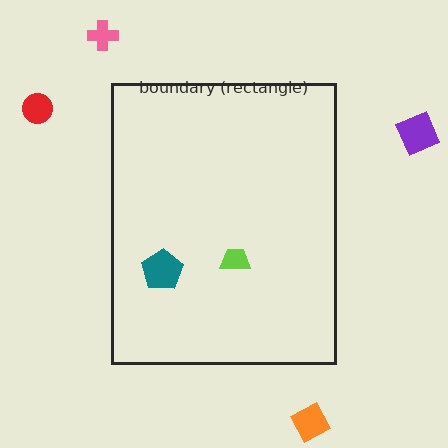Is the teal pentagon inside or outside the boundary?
Inside.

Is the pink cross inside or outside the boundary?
Outside.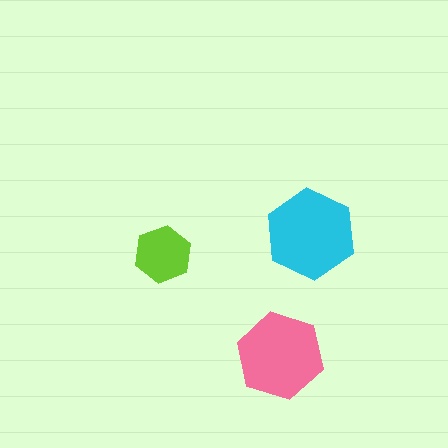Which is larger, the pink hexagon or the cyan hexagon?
The cyan one.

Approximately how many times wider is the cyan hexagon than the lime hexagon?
About 1.5 times wider.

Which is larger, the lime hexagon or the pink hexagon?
The pink one.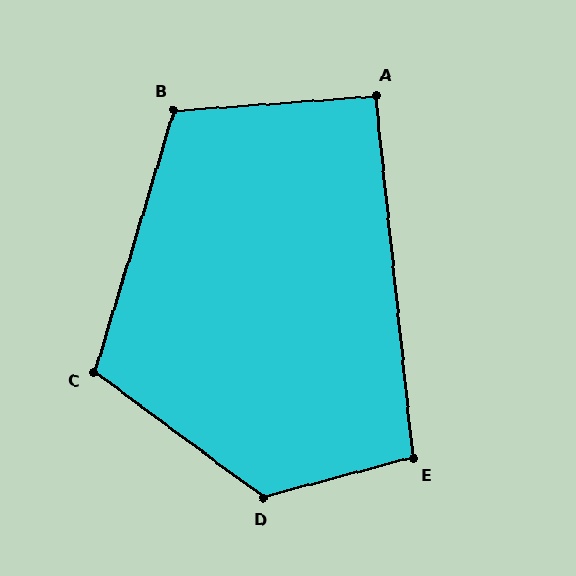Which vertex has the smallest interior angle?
A, at approximately 92 degrees.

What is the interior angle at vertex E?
Approximately 99 degrees (obtuse).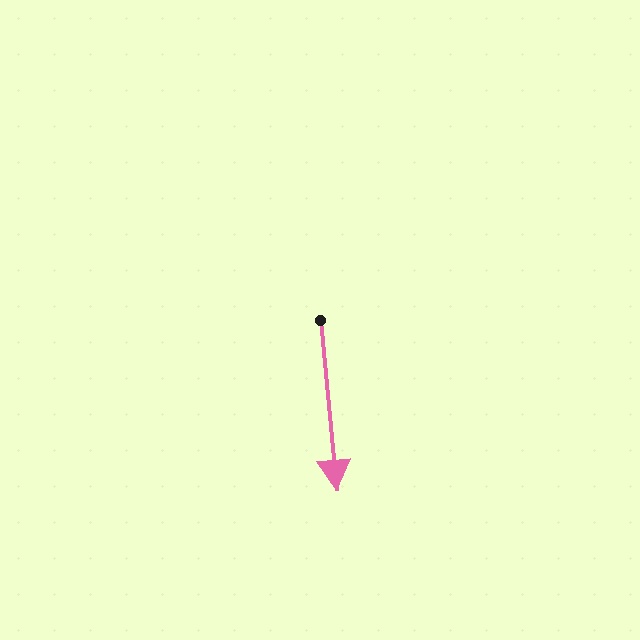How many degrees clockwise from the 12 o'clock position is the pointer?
Approximately 174 degrees.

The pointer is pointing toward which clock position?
Roughly 6 o'clock.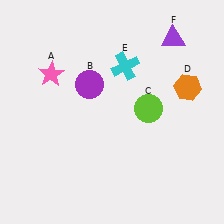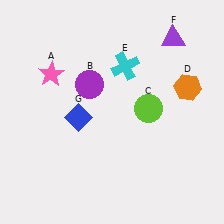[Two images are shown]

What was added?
A blue diamond (G) was added in Image 2.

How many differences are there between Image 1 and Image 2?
There is 1 difference between the two images.